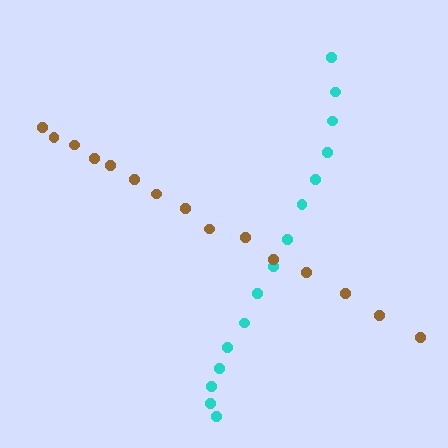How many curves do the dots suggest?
There are 2 distinct paths.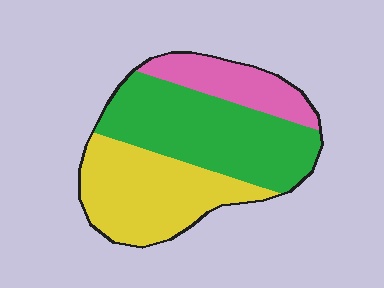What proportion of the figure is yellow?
Yellow covers around 35% of the figure.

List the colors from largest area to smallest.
From largest to smallest: green, yellow, pink.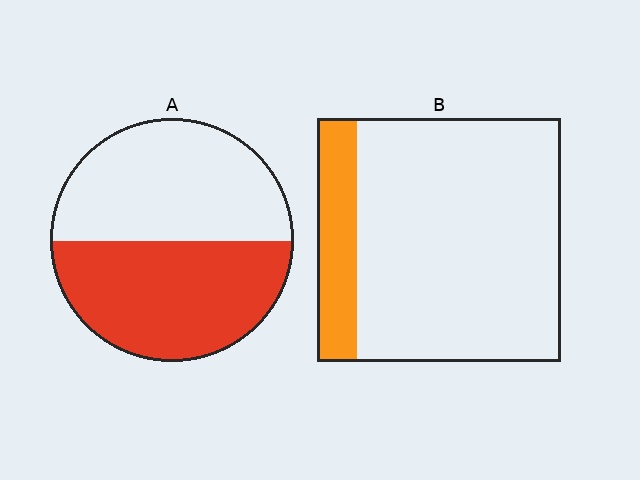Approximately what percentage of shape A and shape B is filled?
A is approximately 50% and B is approximately 15%.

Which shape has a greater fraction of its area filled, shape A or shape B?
Shape A.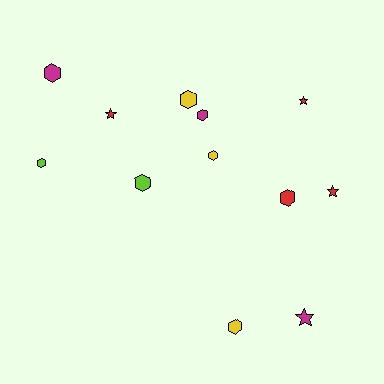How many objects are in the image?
There are 12 objects.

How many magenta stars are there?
There is 1 magenta star.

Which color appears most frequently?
Red, with 4 objects.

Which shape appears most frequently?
Hexagon, with 8 objects.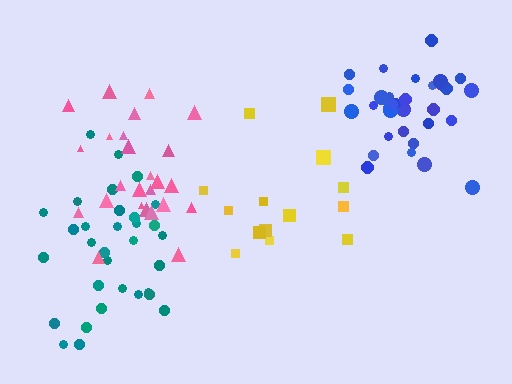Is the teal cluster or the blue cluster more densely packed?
Blue.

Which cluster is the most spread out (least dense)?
Yellow.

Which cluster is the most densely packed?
Blue.